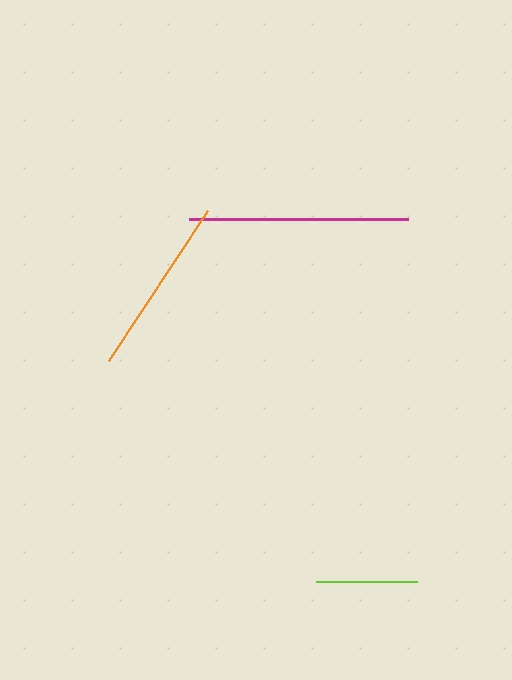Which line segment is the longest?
The magenta line is the longest at approximately 220 pixels.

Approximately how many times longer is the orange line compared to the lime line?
The orange line is approximately 1.8 times the length of the lime line.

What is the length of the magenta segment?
The magenta segment is approximately 220 pixels long.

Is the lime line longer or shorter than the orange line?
The orange line is longer than the lime line.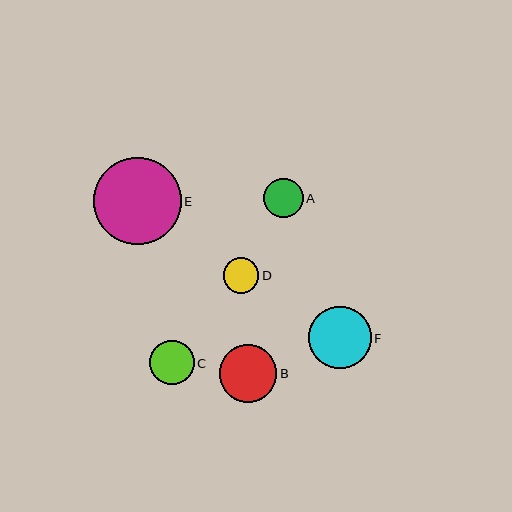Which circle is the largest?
Circle E is the largest with a size of approximately 87 pixels.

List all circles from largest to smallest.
From largest to smallest: E, F, B, C, A, D.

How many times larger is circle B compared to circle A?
Circle B is approximately 1.5 times the size of circle A.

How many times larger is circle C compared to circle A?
Circle C is approximately 1.1 times the size of circle A.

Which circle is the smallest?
Circle D is the smallest with a size of approximately 35 pixels.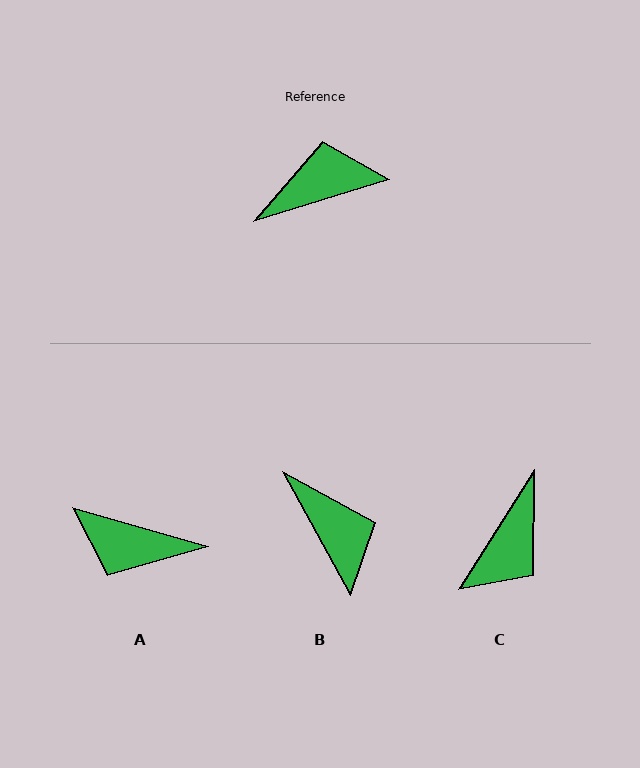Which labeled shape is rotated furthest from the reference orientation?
A, about 147 degrees away.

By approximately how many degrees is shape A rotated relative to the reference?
Approximately 147 degrees counter-clockwise.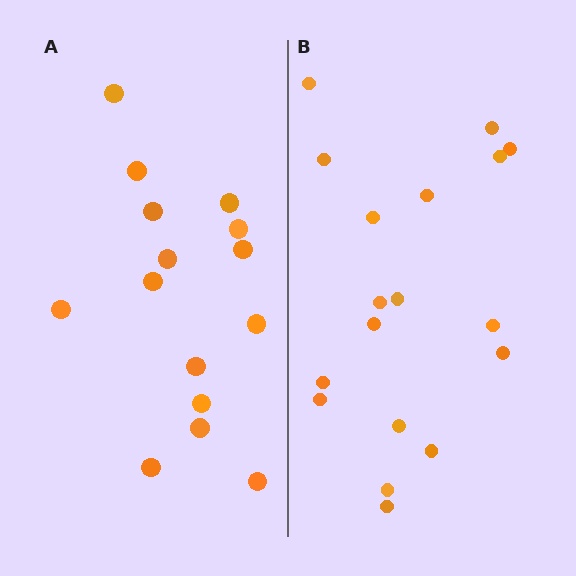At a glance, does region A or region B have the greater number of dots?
Region B (the right region) has more dots.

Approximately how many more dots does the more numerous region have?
Region B has just a few more — roughly 2 or 3 more dots than region A.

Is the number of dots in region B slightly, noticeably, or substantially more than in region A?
Region B has only slightly more — the two regions are fairly close. The ratio is roughly 1.2 to 1.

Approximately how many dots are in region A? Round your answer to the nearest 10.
About 20 dots. (The exact count is 15, which rounds to 20.)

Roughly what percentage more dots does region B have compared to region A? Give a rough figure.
About 20% more.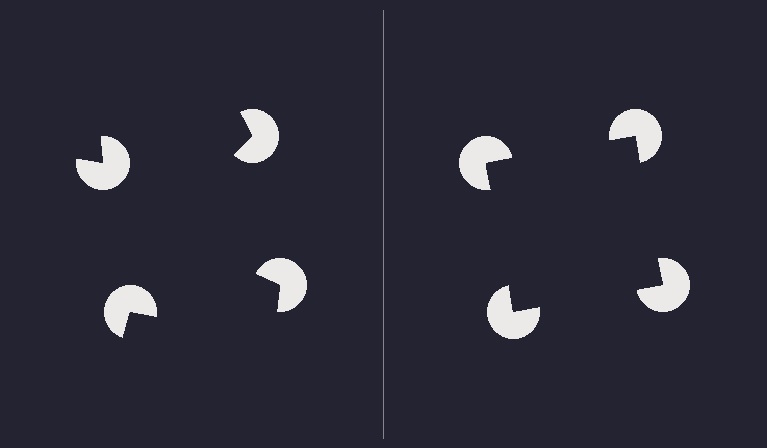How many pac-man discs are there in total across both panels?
8 — 4 on each side.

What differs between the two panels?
The pac-man discs are positioned identically on both sides; only the wedge orientations differ. On the right they align to a square; on the left they are misaligned.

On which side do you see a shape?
An illusory square appears on the right side. On the left side the wedge cuts are rotated, so no coherent shape forms.